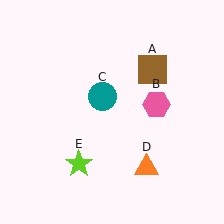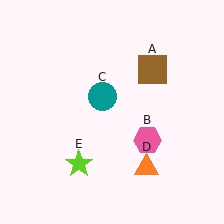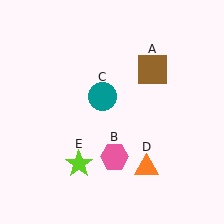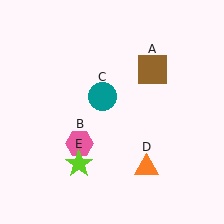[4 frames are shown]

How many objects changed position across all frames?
1 object changed position: pink hexagon (object B).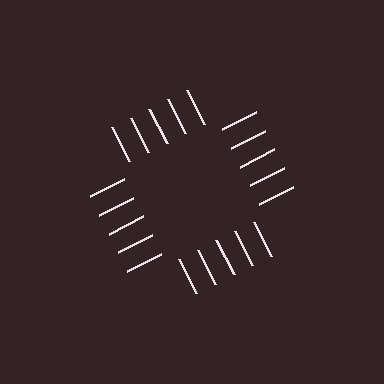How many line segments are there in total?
20 — 5 along each of the 4 edges.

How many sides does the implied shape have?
4 sides — the line-ends trace a square.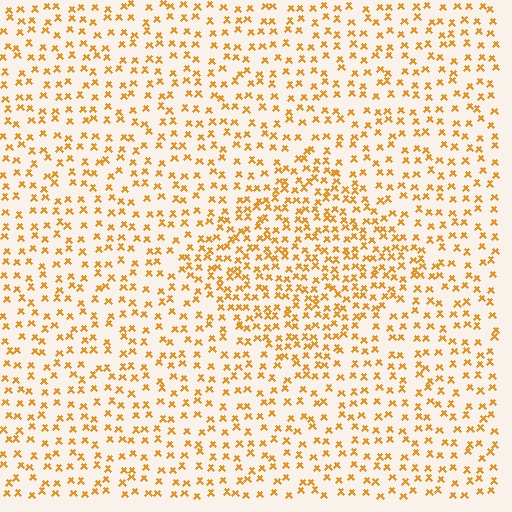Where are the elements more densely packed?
The elements are more densely packed inside the diamond boundary.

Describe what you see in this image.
The image contains small orange elements arranged at two different densities. A diamond-shaped region is visible where the elements are more densely packed than the surrounding area.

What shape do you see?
I see a diamond.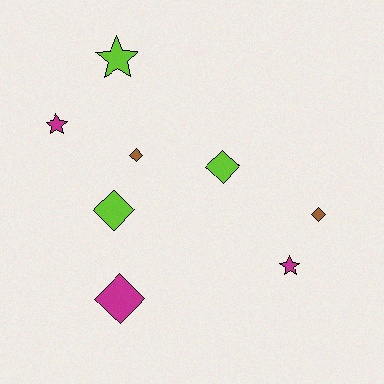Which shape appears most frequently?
Diamond, with 5 objects.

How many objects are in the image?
There are 8 objects.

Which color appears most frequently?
Lime, with 3 objects.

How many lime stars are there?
There is 1 lime star.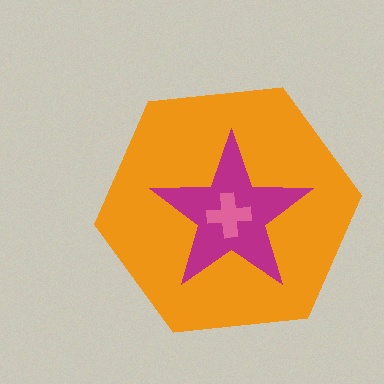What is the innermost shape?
The pink cross.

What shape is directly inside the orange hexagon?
The magenta star.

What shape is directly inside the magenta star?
The pink cross.